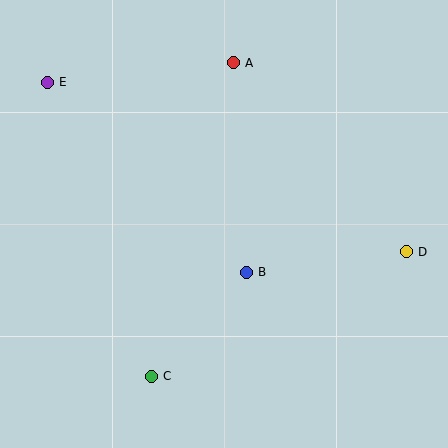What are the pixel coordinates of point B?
Point B is at (246, 272).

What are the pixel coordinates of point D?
Point D is at (406, 252).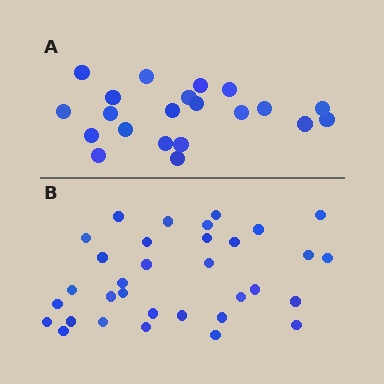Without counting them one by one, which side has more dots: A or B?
Region B (the bottom region) has more dots.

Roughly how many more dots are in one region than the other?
Region B has roughly 12 or so more dots than region A.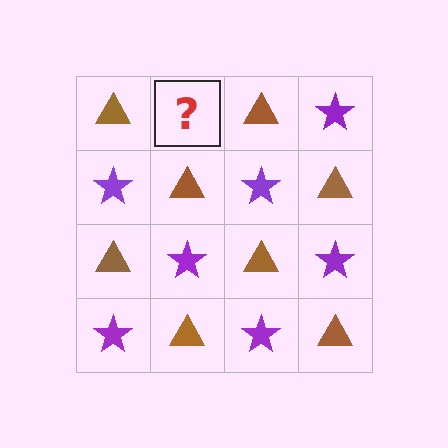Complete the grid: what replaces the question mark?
The question mark should be replaced with a purple star.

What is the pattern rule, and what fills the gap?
The rule is that it alternates brown triangle and purple star in a checkerboard pattern. The gap should be filled with a purple star.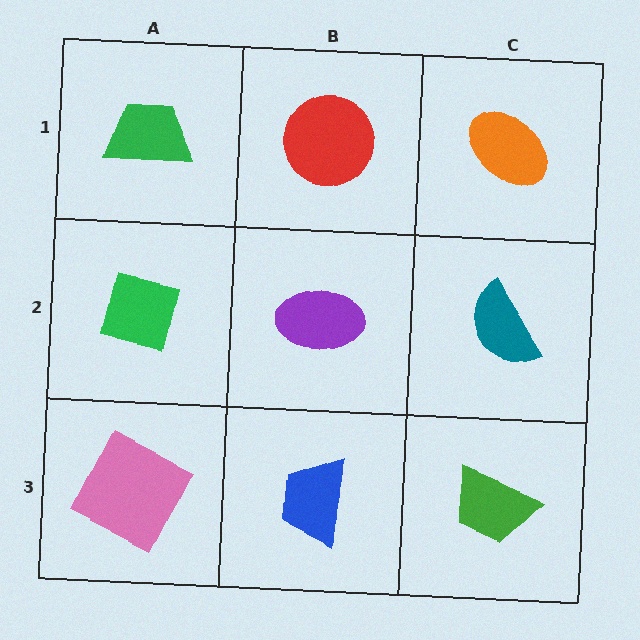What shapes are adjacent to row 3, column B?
A purple ellipse (row 2, column B), a pink square (row 3, column A), a green trapezoid (row 3, column C).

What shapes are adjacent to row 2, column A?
A green trapezoid (row 1, column A), a pink square (row 3, column A), a purple ellipse (row 2, column B).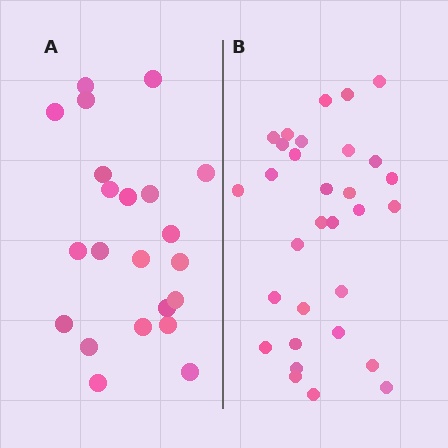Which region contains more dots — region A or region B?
Region B (the right region) has more dots.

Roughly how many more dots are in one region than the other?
Region B has roughly 8 or so more dots than region A.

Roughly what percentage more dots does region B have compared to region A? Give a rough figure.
About 40% more.